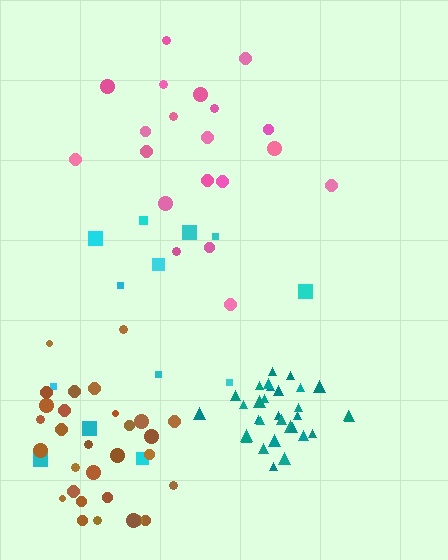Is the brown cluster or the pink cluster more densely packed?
Brown.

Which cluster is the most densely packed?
Teal.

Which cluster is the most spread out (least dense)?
Cyan.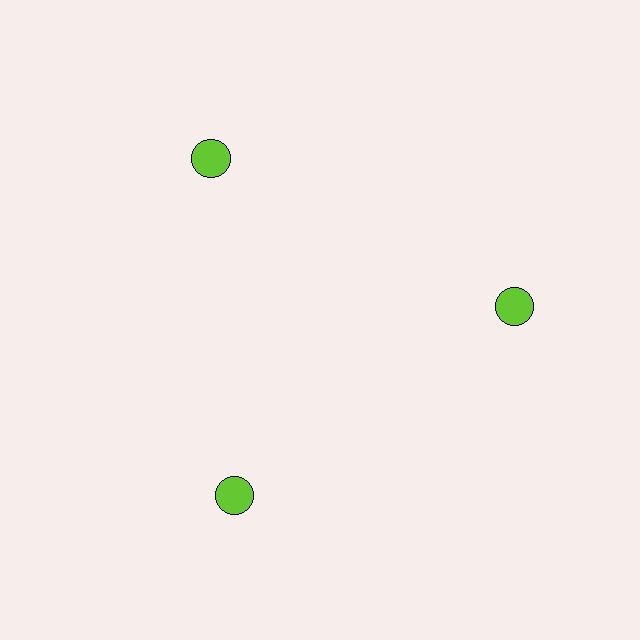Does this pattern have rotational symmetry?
Yes, this pattern has 3-fold rotational symmetry. It looks the same after rotating 120 degrees around the center.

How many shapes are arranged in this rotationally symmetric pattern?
There are 3 shapes, arranged in 3 groups of 1.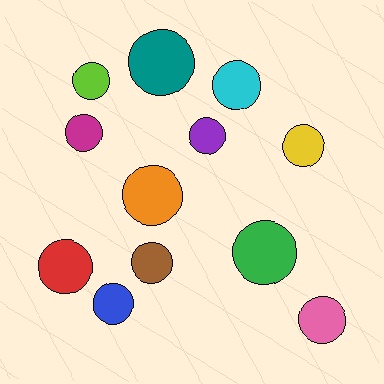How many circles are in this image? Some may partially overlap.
There are 12 circles.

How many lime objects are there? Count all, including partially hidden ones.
There is 1 lime object.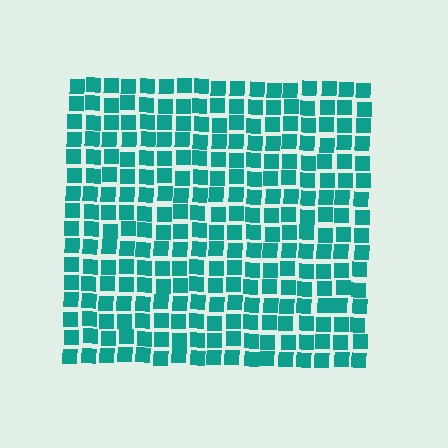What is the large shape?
The large shape is a square.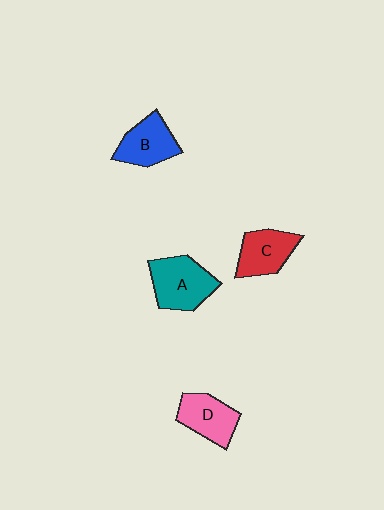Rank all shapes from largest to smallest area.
From largest to smallest: A (teal), B (blue), C (red), D (pink).